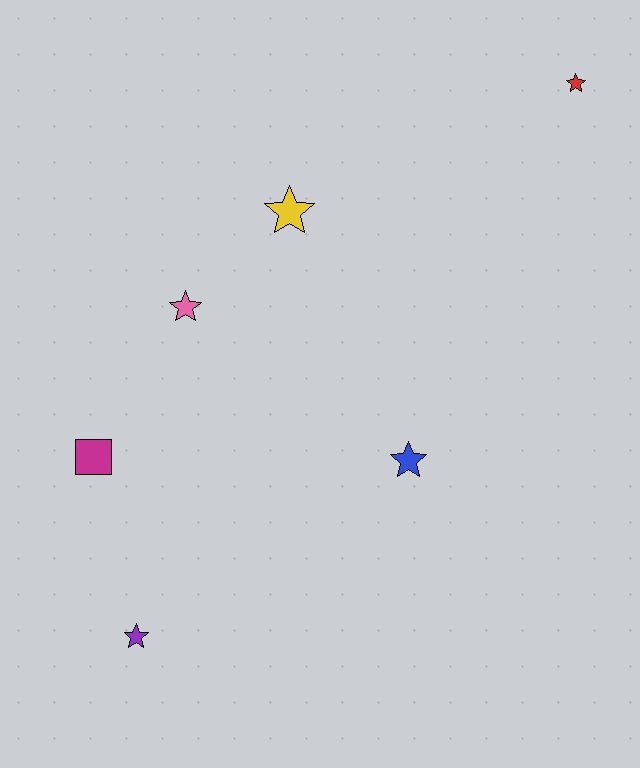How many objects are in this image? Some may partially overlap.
There are 6 objects.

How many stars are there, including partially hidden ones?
There are 5 stars.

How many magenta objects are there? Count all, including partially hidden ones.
There is 1 magenta object.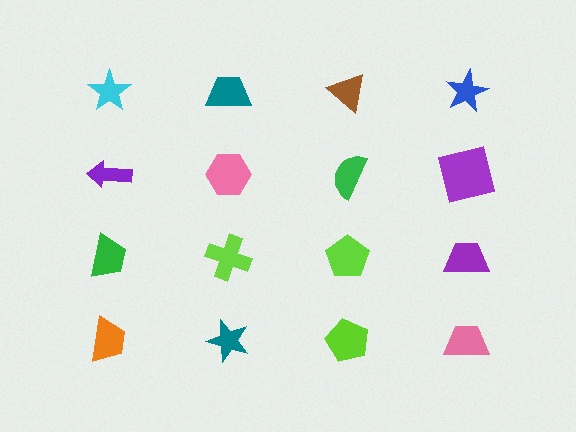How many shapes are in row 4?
4 shapes.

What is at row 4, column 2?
A teal star.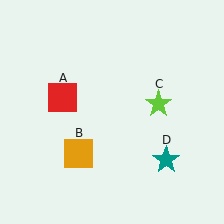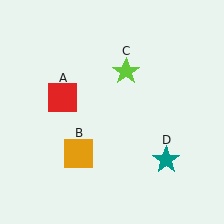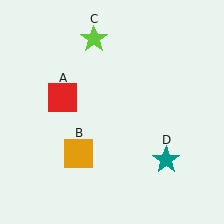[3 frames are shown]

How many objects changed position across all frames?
1 object changed position: lime star (object C).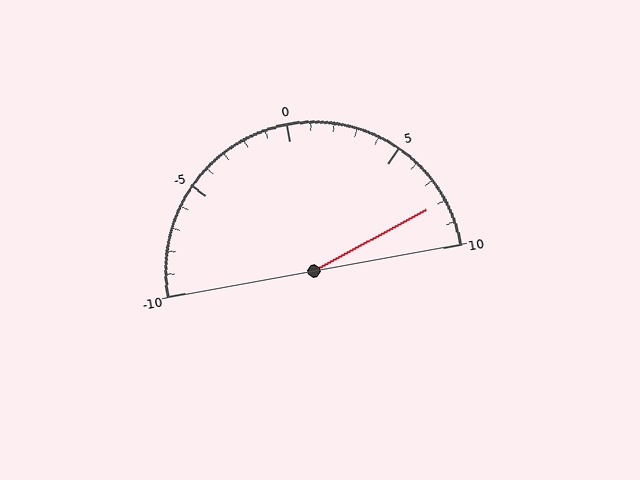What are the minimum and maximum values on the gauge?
The gauge ranges from -10 to 10.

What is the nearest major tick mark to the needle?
The nearest major tick mark is 10.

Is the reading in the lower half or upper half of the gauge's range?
The reading is in the upper half of the range (-10 to 10).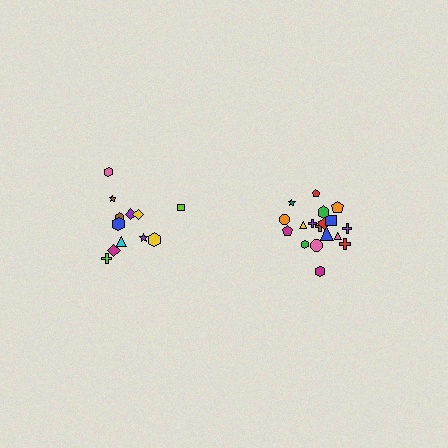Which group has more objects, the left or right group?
The right group.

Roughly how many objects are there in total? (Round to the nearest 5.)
Roughly 30 objects in total.